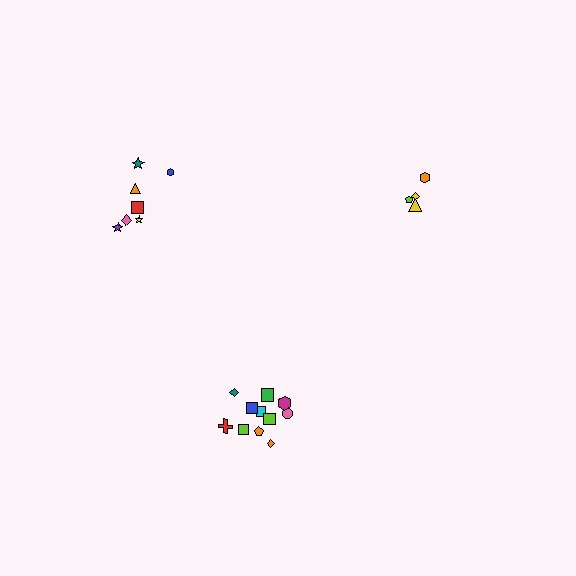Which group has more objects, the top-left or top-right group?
The top-left group.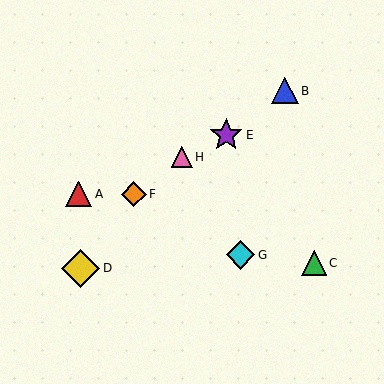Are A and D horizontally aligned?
No, A is at y≈194 and D is at y≈268.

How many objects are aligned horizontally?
2 objects (A, F) are aligned horizontally.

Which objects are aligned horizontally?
Objects A, F are aligned horizontally.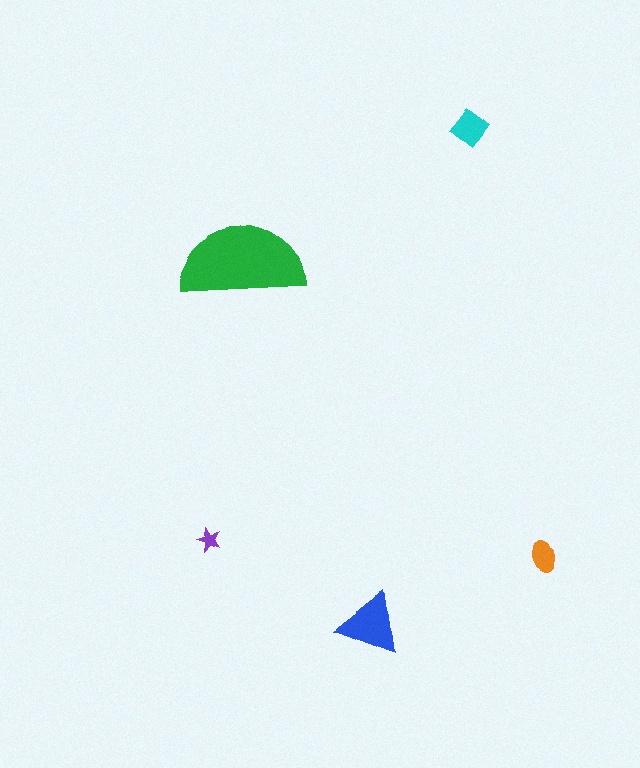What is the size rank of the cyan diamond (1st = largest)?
3rd.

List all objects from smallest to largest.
The purple star, the orange ellipse, the cyan diamond, the blue triangle, the green semicircle.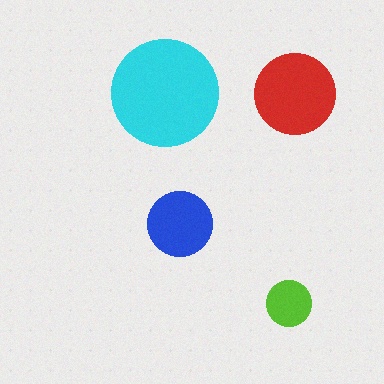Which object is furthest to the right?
The red circle is rightmost.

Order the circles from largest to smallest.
the cyan one, the red one, the blue one, the lime one.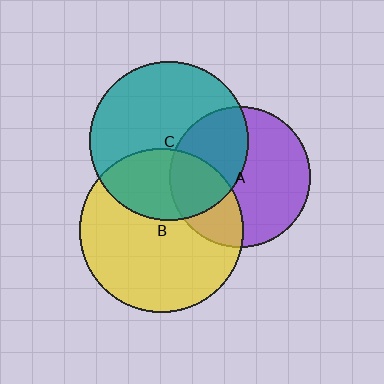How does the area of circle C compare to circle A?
Approximately 1.3 times.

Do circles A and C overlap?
Yes.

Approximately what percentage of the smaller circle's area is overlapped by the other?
Approximately 40%.